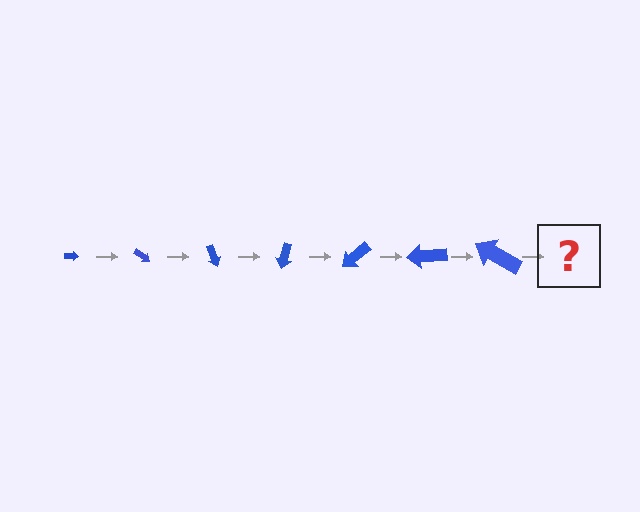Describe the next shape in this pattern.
It should be an arrow, larger than the previous one and rotated 245 degrees from the start.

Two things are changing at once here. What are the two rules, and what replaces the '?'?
The two rules are that the arrow grows larger each step and it rotates 35 degrees each step. The '?' should be an arrow, larger than the previous one and rotated 245 degrees from the start.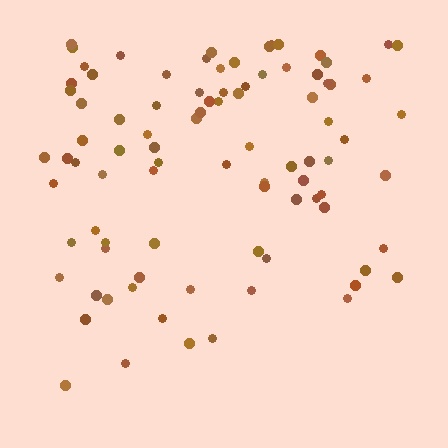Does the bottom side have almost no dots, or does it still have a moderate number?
Still a moderate number, just noticeably fewer than the top.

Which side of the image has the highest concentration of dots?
The top.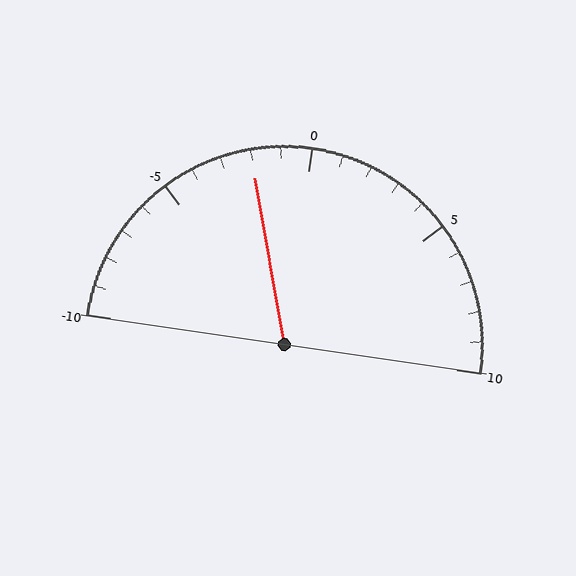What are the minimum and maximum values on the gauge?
The gauge ranges from -10 to 10.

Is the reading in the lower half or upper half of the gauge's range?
The reading is in the lower half of the range (-10 to 10).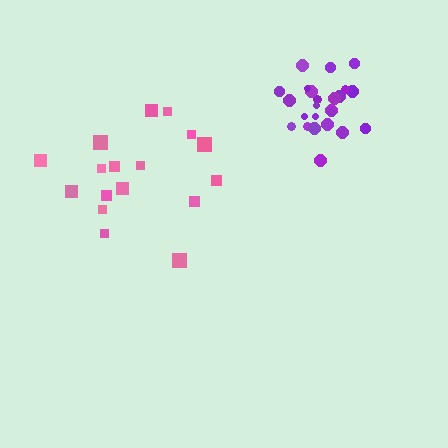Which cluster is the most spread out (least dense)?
Pink.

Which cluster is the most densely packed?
Purple.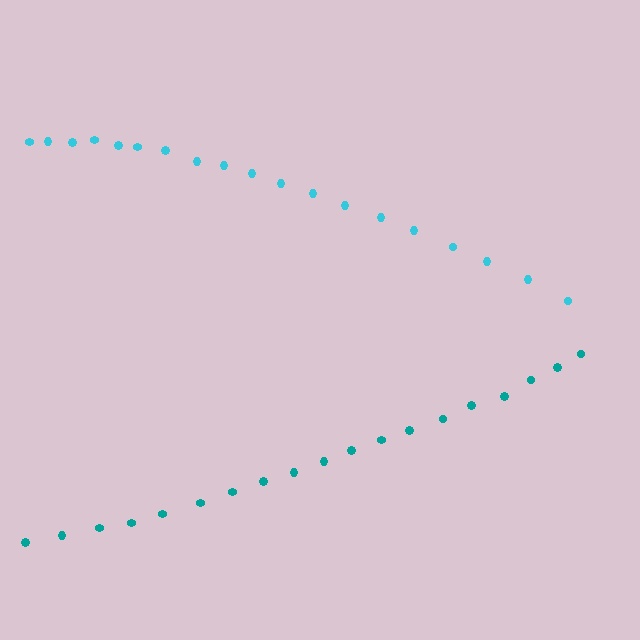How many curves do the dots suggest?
There are 2 distinct paths.